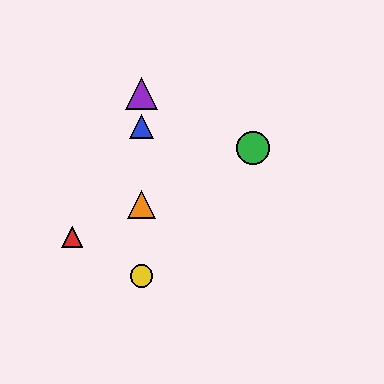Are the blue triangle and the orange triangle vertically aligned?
Yes, both are at x≈141.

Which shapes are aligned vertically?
The blue triangle, the yellow circle, the purple triangle, the orange triangle are aligned vertically.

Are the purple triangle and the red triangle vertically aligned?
No, the purple triangle is at x≈141 and the red triangle is at x≈72.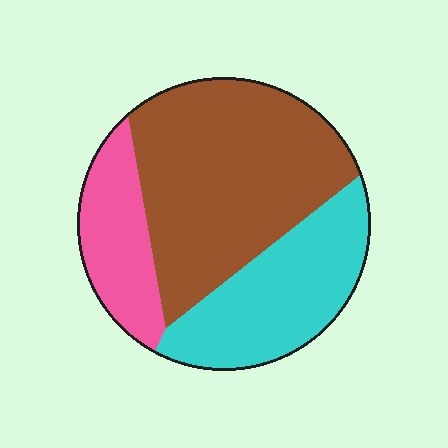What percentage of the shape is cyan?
Cyan covers 30% of the shape.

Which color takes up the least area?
Pink, at roughly 20%.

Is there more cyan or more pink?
Cyan.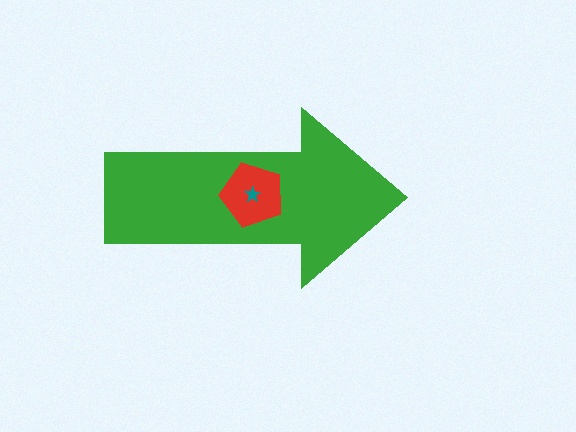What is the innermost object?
The teal star.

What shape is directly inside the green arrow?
The red pentagon.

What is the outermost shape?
The green arrow.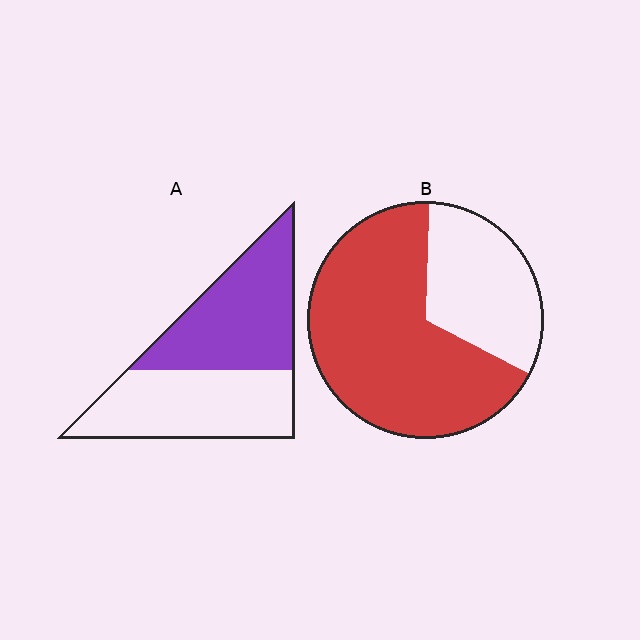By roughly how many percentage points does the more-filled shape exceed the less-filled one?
By roughly 15 percentage points (B over A).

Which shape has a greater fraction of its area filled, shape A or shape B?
Shape B.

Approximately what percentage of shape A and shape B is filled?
A is approximately 50% and B is approximately 70%.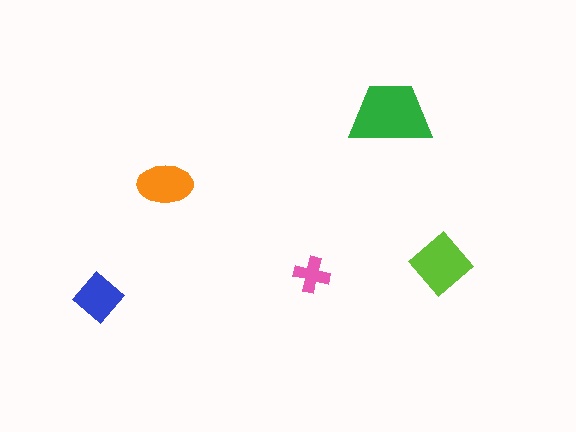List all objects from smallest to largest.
The pink cross, the blue diamond, the orange ellipse, the lime diamond, the green trapezoid.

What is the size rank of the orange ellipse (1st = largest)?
3rd.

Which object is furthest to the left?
The blue diamond is leftmost.